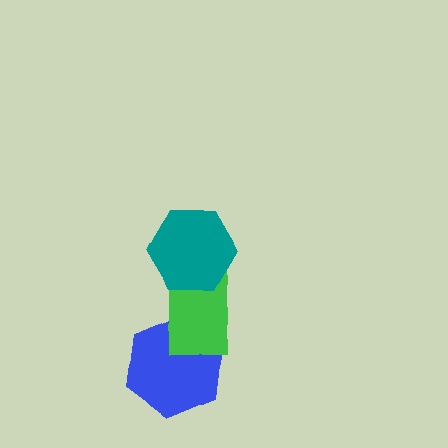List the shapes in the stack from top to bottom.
From top to bottom: the teal hexagon, the green rectangle, the blue hexagon.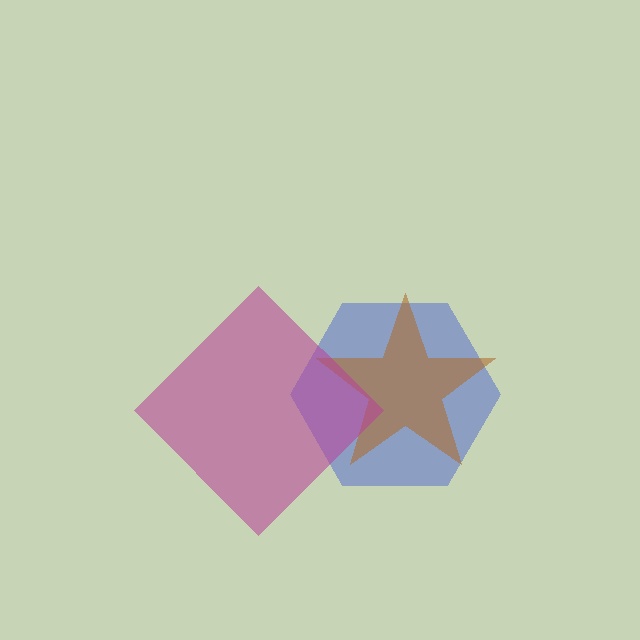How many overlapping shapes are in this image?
There are 3 overlapping shapes in the image.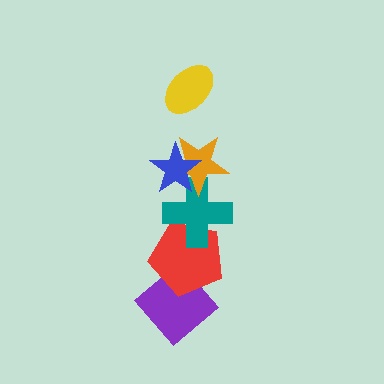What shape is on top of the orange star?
The blue star is on top of the orange star.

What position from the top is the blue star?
The blue star is 2nd from the top.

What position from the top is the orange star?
The orange star is 3rd from the top.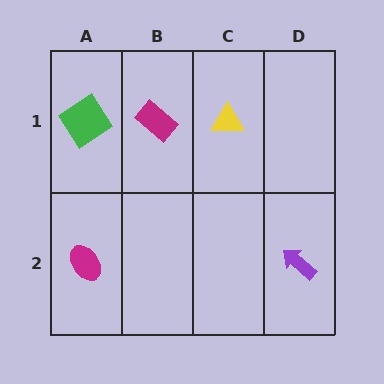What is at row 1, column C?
A yellow triangle.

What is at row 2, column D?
A purple arrow.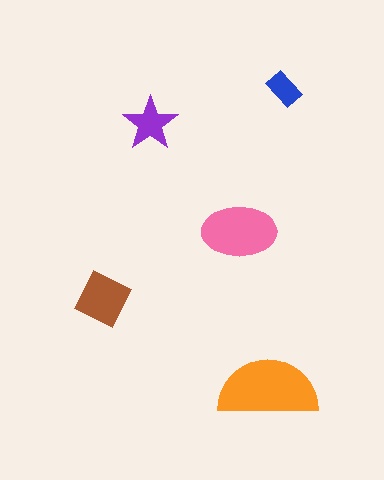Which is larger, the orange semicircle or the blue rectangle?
The orange semicircle.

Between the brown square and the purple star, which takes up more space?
The brown square.